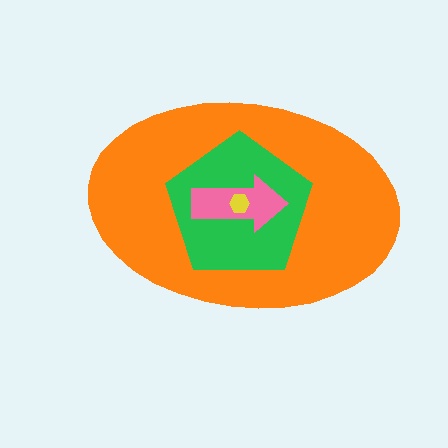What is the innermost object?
The yellow hexagon.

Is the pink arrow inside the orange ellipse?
Yes.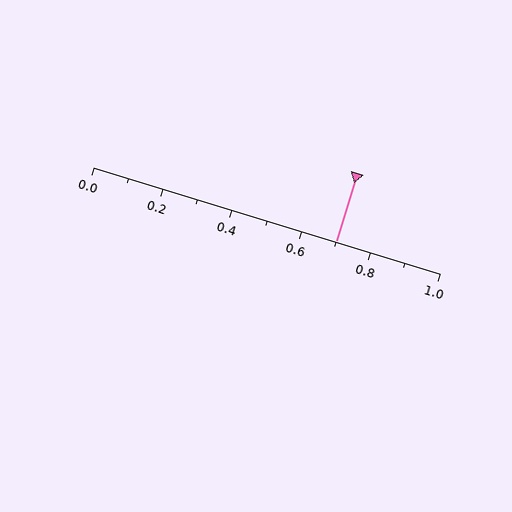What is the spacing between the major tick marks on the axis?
The major ticks are spaced 0.2 apart.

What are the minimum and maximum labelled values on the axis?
The axis runs from 0.0 to 1.0.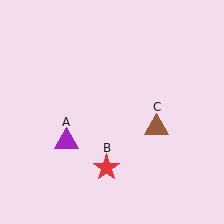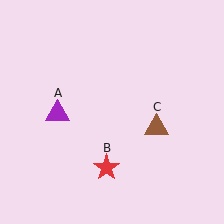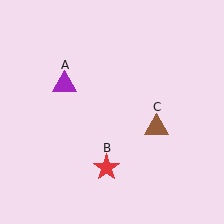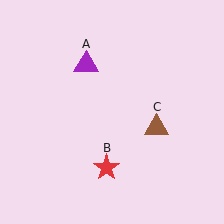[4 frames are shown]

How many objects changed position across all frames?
1 object changed position: purple triangle (object A).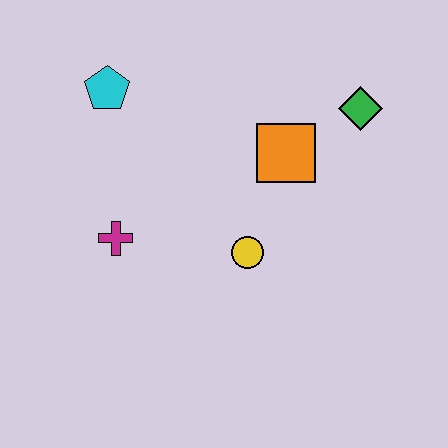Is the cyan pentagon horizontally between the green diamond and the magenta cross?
No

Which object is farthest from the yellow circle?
The cyan pentagon is farthest from the yellow circle.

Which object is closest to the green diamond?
The orange square is closest to the green diamond.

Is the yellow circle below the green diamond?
Yes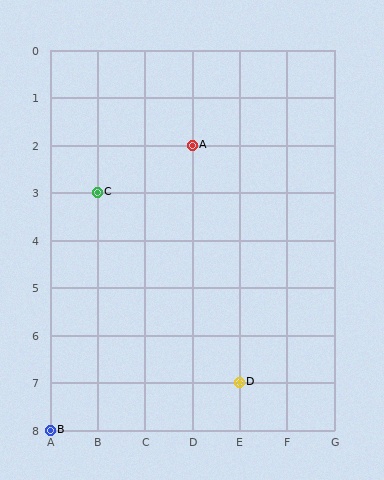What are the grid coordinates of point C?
Point C is at grid coordinates (B, 3).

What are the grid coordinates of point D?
Point D is at grid coordinates (E, 7).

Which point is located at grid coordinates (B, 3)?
Point C is at (B, 3).